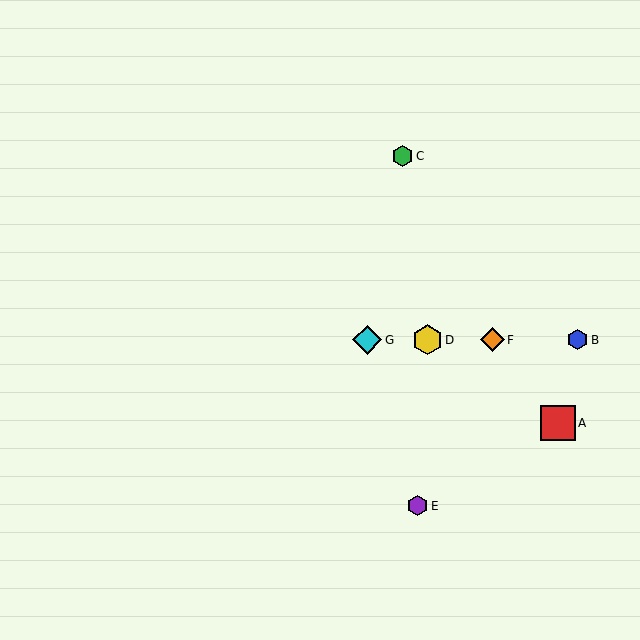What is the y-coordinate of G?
Object G is at y≈340.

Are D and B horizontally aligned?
Yes, both are at y≈340.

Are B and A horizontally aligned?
No, B is at y≈340 and A is at y≈423.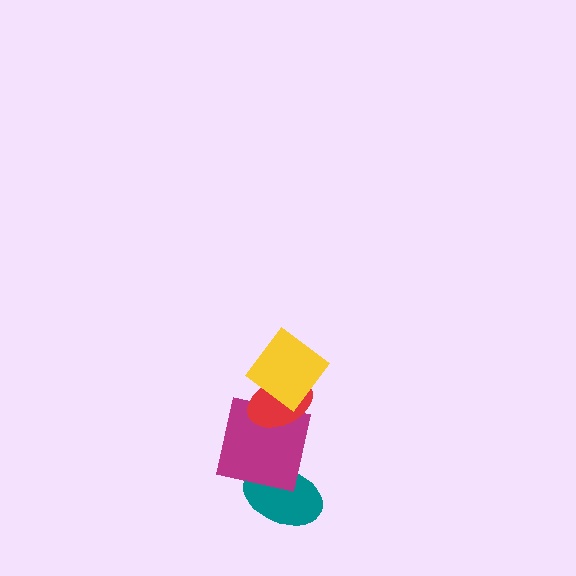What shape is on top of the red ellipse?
The yellow diamond is on top of the red ellipse.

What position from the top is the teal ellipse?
The teal ellipse is 4th from the top.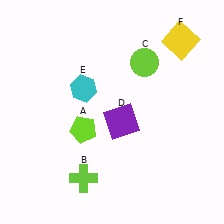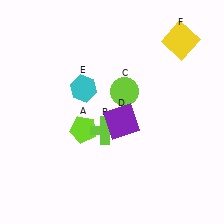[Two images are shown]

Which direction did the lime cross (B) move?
The lime cross (B) moved up.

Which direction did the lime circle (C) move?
The lime circle (C) moved down.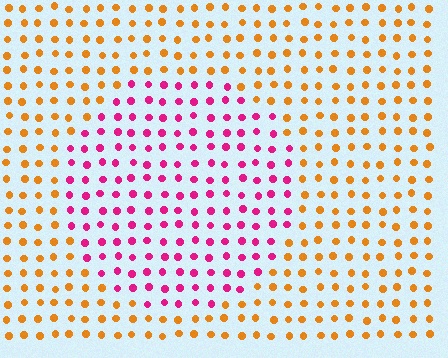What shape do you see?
I see a circle.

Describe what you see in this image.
The image is filled with small orange elements in a uniform arrangement. A circle-shaped region is visible where the elements are tinted to a slightly different hue, forming a subtle color boundary.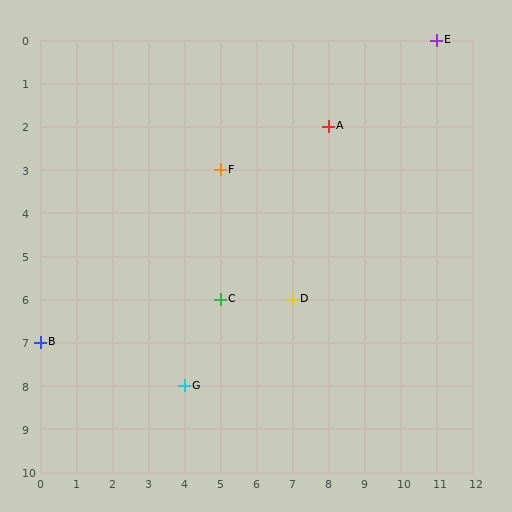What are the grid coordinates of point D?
Point D is at grid coordinates (7, 6).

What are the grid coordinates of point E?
Point E is at grid coordinates (11, 0).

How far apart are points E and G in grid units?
Points E and G are 7 columns and 8 rows apart (about 10.6 grid units diagonally).